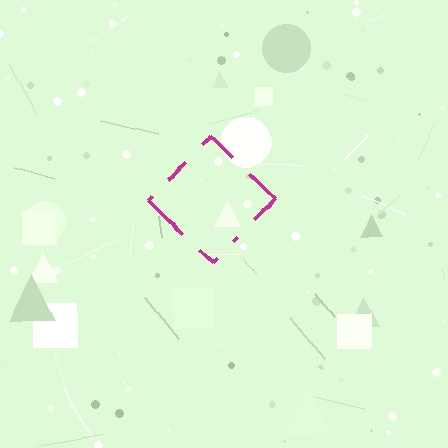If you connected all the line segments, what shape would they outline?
They would outline a diamond.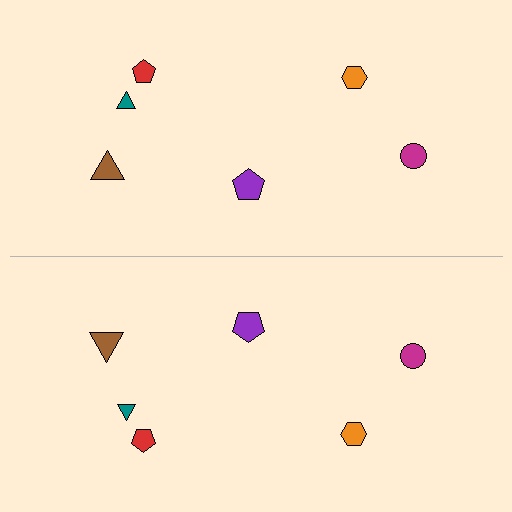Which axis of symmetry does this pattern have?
The pattern has a horizontal axis of symmetry running through the center of the image.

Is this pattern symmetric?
Yes, this pattern has bilateral (reflection) symmetry.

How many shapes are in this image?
There are 12 shapes in this image.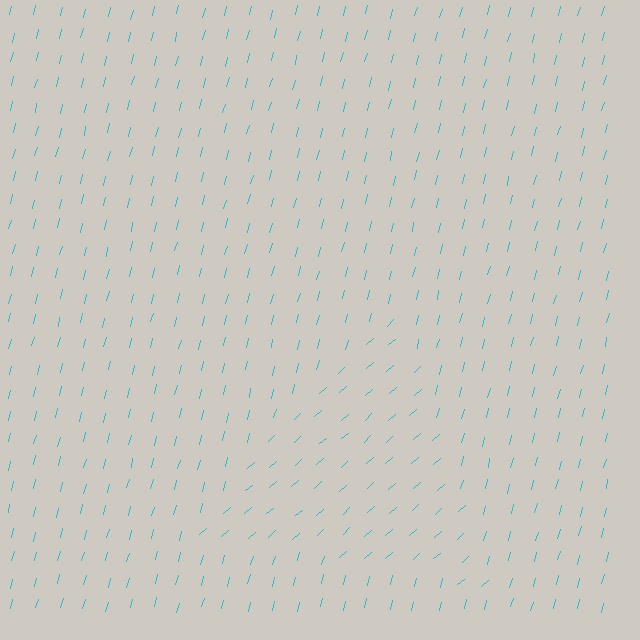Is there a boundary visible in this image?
Yes, there is a texture boundary formed by a change in line orientation.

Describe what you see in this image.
The image is filled with small cyan line segments. A triangle region in the image has lines oriented differently from the surrounding lines, creating a visible texture boundary.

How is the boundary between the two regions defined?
The boundary is defined purely by a change in line orientation (approximately 34 degrees difference). All lines are the same color and thickness.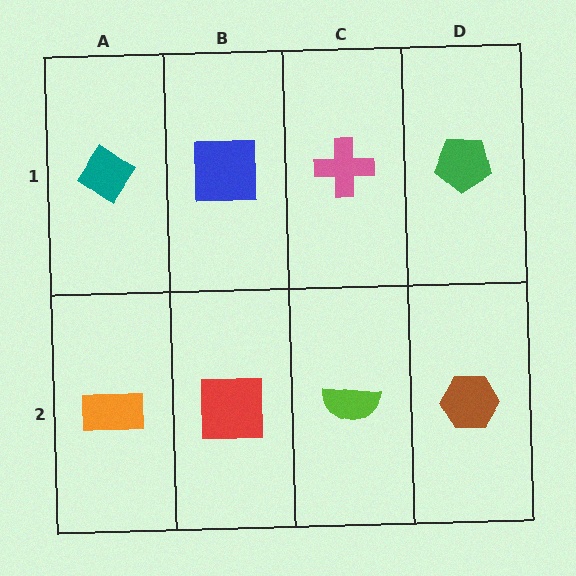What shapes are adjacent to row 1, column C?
A lime semicircle (row 2, column C), a blue square (row 1, column B), a green pentagon (row 1, column D).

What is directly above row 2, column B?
A blue square.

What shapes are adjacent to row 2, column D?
A green pentagon (row 1, column D), a lime semicircle (row 2, column C).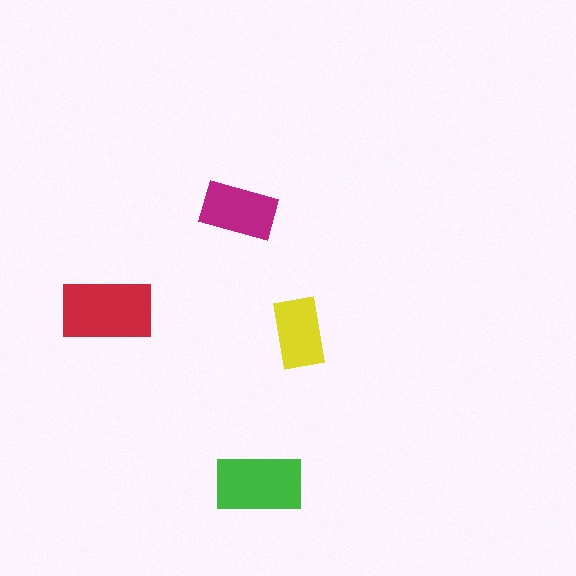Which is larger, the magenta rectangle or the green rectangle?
The green one.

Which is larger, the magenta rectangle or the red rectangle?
The red one.